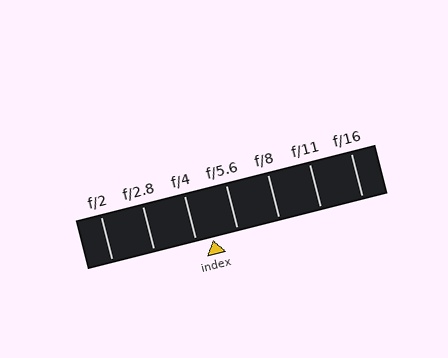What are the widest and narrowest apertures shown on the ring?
The widest aperture shown is f/2 and the narrowest is f/16.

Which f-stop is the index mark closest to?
The index mark is closest to f/4.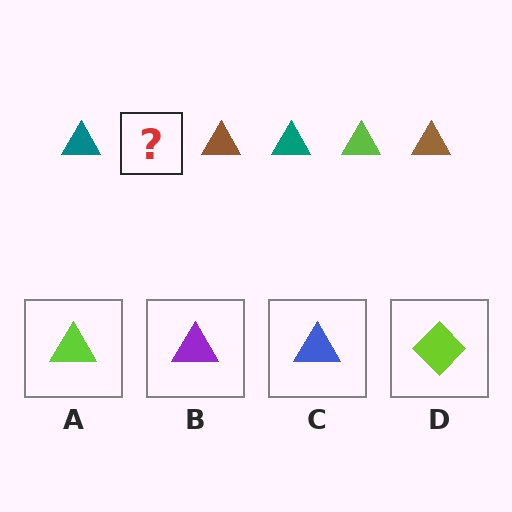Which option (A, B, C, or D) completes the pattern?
A.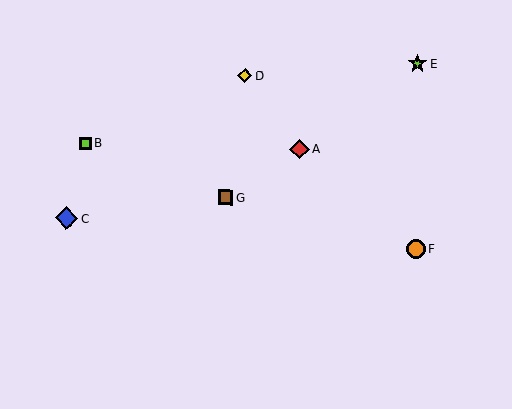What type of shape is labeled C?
Shape C is a blue diamond.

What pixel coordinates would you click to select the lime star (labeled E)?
Click at (417, 64) to select the lime star E.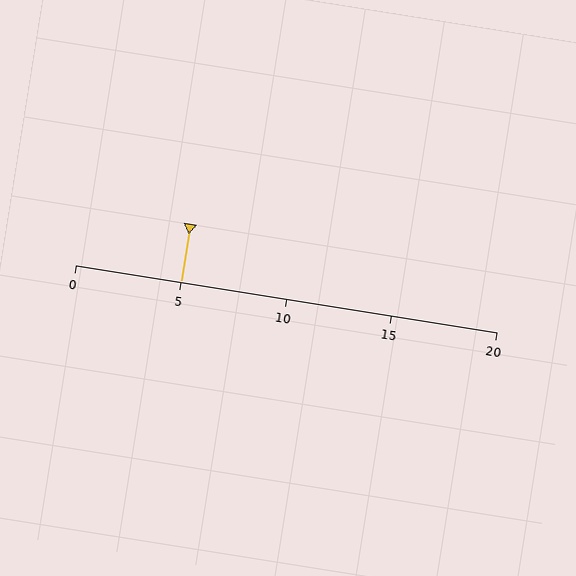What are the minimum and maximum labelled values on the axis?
The axis runs from 0 to 20.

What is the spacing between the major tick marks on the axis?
The major ticks are spaced 5 apart.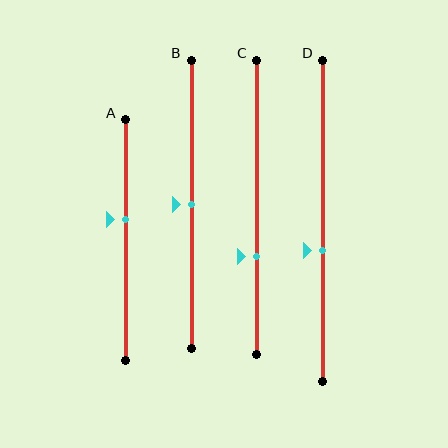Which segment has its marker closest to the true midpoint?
Segment B has its marker closest to the true midpoint.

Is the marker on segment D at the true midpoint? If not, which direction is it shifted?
No, the marker on segment D is shifted downward by about 9% of the segment length.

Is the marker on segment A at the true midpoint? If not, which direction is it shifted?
No, the marker on segment A is shifted upward by about 9% of the segment length.